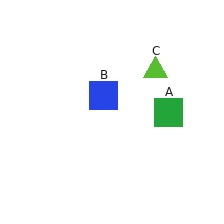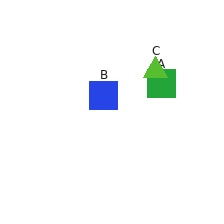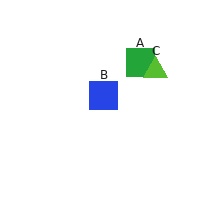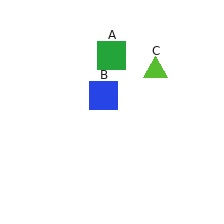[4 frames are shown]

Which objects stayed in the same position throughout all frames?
Blue square (object B) and lime triangle (object C) remained stationary.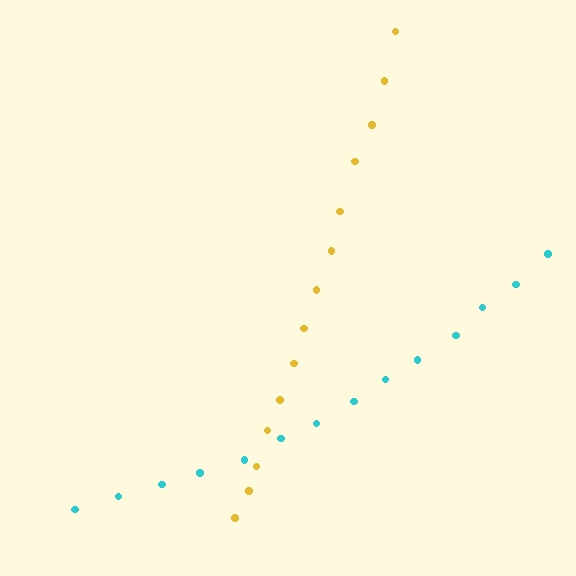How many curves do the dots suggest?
There are 2 distinct paths.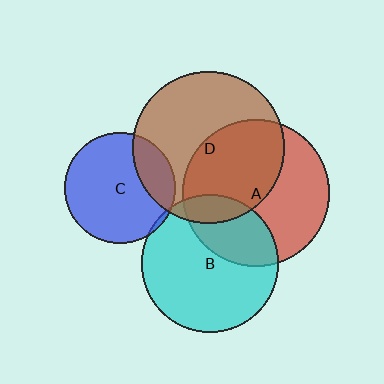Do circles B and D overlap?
Yes.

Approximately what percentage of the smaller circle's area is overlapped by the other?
Approximately 10%.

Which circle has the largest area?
Circle D (brown).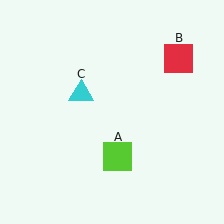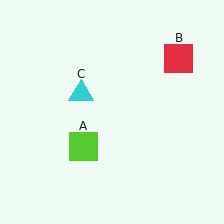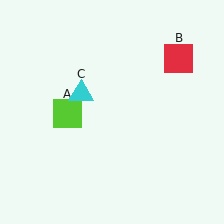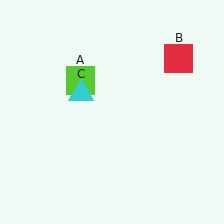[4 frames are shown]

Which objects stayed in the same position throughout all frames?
Red square (object B) and cyan triangle (object C) remained stationary.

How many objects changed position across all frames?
1 object changed position: lime square (object A).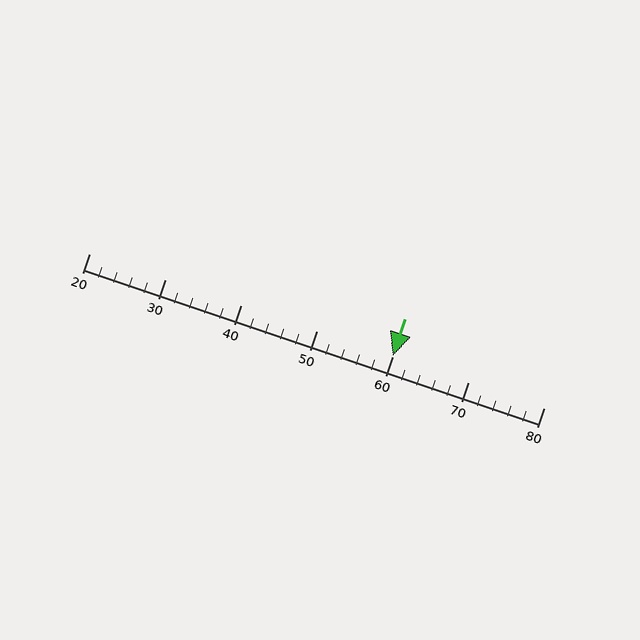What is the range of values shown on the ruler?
The ruler shows values from 20 to 80.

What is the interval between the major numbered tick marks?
The major tick marks are spaced 10 units apart.